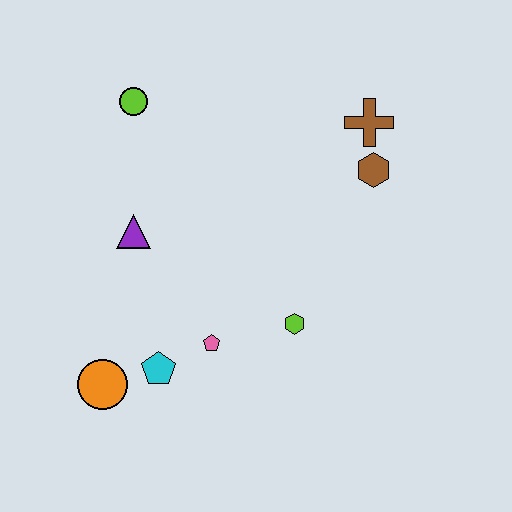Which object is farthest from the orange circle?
The brown cross is farthest from the orange circle.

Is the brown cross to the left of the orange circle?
No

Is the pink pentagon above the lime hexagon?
No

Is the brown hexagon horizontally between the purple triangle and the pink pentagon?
No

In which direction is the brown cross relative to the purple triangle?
The brown cross is to the right of the purple triangle.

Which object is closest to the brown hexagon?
The brown cross is closest to the brown hexagon.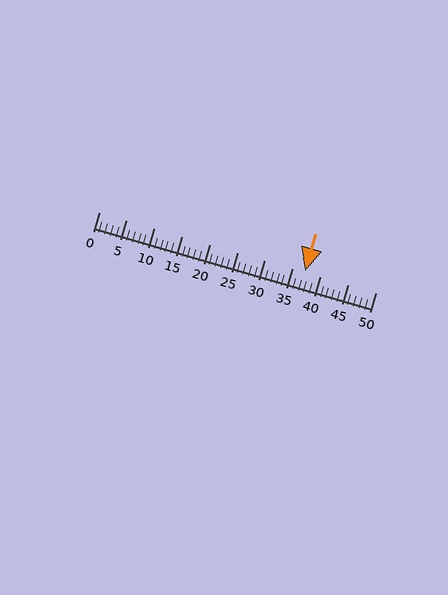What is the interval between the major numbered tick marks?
The major tick marks are spaced 5 units apart.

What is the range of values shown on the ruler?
The ruler shows values from 0 to 50.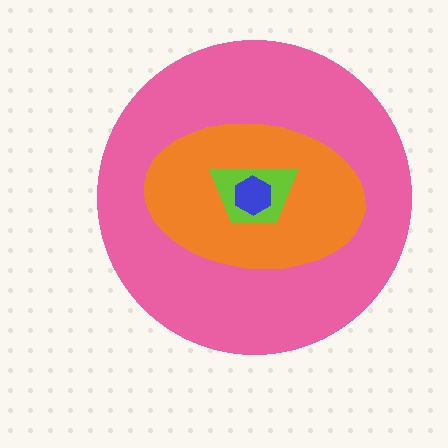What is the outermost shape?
The pink circle.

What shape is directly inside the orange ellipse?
The lime trapezoid.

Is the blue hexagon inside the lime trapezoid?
Yes.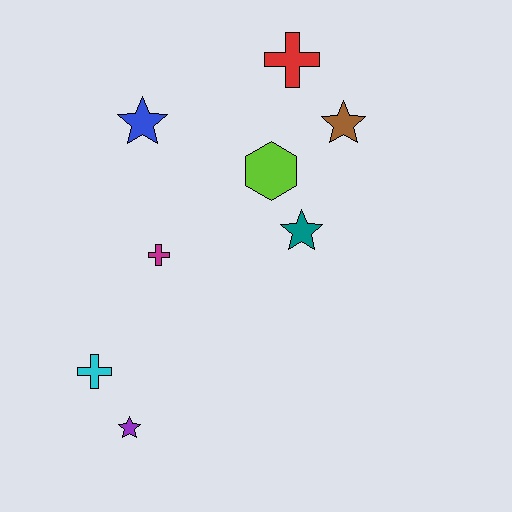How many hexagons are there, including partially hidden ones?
There is 1 hexagon.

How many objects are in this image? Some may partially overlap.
There are 8 objects.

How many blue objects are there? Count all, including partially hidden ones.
There is 1 blue object.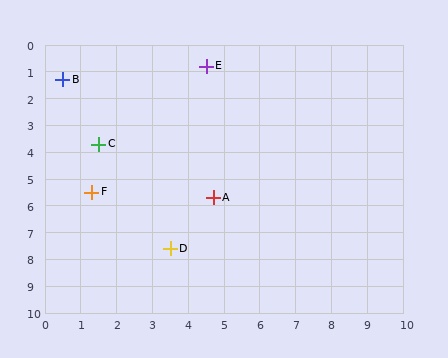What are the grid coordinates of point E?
Point E is at approximately (4.5, 0.8).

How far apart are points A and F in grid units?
Points A and F are about 3.4 grid units apart.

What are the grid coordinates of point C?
Point C is at approximately (1.5, 3.7).